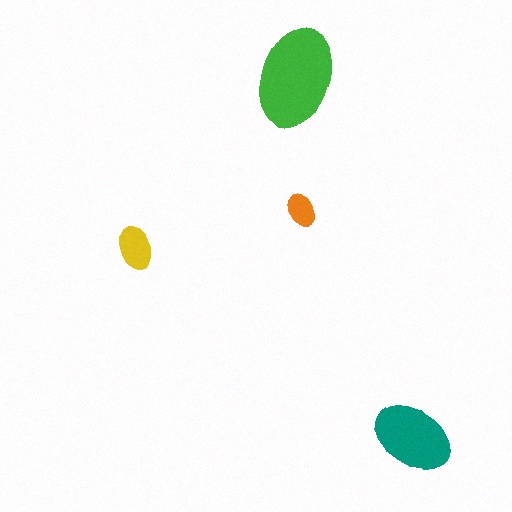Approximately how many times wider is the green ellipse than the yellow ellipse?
About 2.5 times wider.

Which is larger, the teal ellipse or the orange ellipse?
The teal one.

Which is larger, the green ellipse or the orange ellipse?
The green one.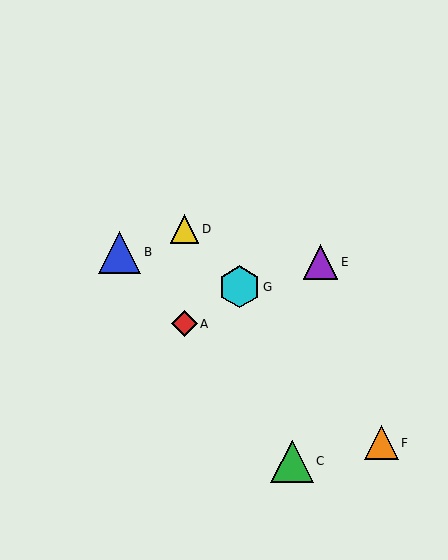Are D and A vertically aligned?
Yes, both are at x≈185.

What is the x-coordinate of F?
Object F is at x≈381.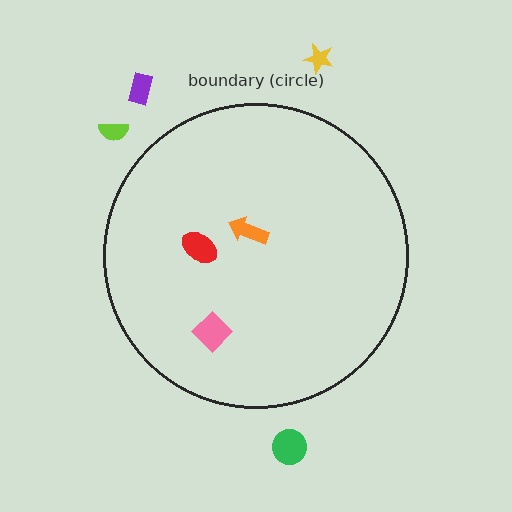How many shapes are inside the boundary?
3 inside, 4 outside.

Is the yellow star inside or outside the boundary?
Outside.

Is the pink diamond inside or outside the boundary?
Inside.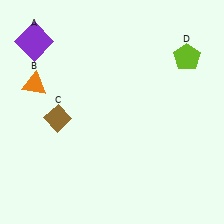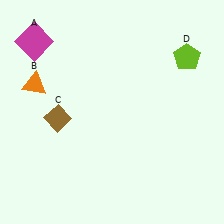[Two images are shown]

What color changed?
The square (A) changed from purple in Image 1 to magenta in Image 2.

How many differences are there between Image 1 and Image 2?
There is 1 difference between the two images.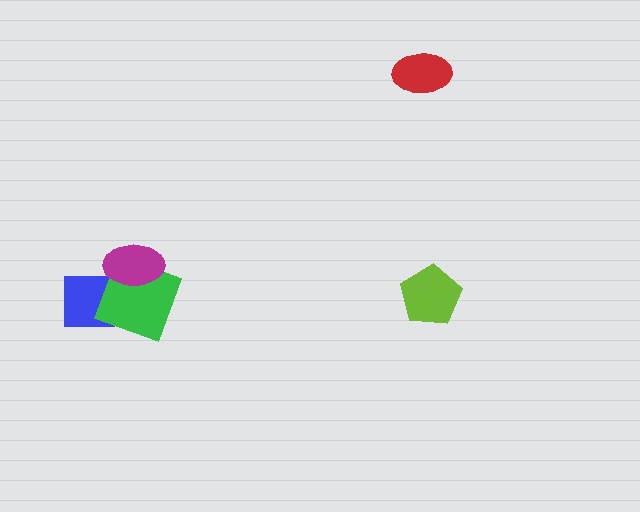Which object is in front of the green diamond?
The magenta ellipse is in front of the green diamond.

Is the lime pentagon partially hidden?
No, no other shape covers it.